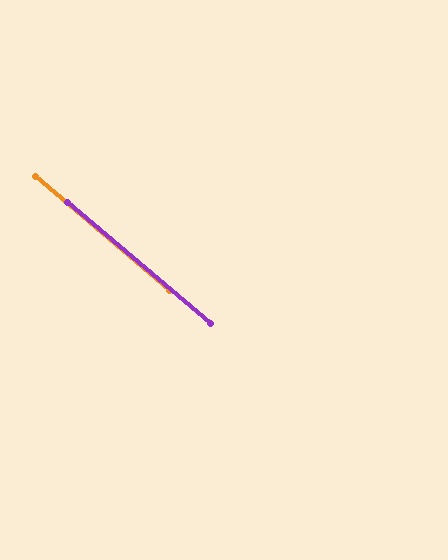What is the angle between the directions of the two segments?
Approximately 0 degrees.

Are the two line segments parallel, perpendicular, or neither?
Parallel — their directions differ by only 0.0°.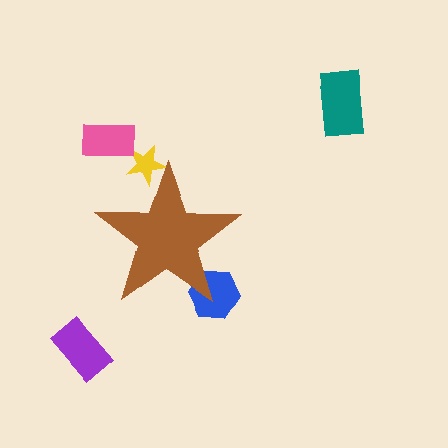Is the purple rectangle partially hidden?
No, the purple rectangle is fully visible.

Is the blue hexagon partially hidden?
Yes, the blue hexagon is partially hidden behind the brown star.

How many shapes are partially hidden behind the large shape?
2 shapes are partially hidden.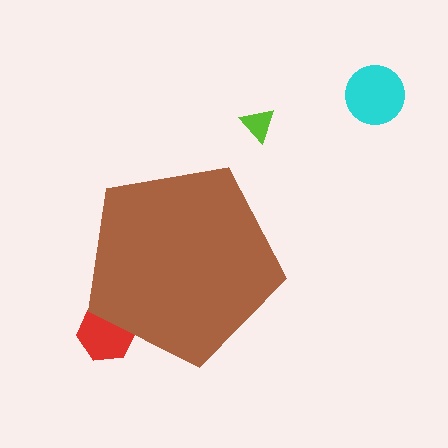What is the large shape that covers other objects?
A brown pentagon.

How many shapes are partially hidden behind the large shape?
1 shape is partially hidden.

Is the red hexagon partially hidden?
Yes, the red hexagon is partially hidden behind the brown pentagon.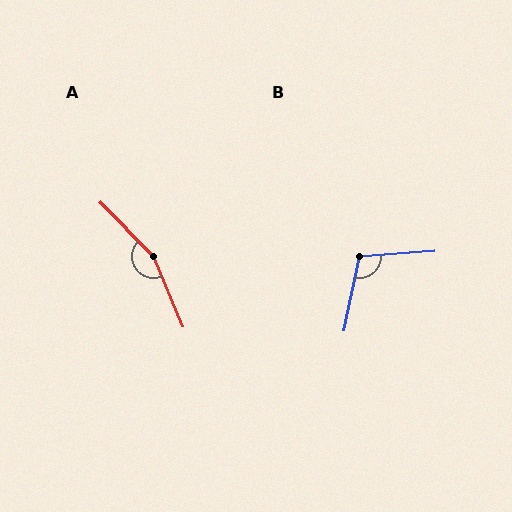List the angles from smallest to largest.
B (106°), A (158°).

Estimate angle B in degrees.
Approximately 106 degrees.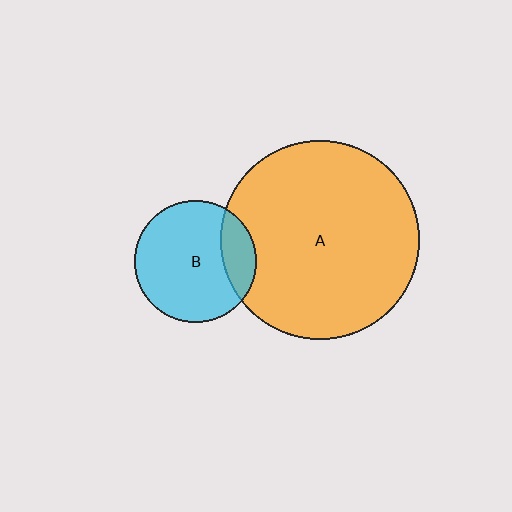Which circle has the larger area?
Circle A (orange).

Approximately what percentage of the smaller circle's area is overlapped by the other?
Approximately 20%.